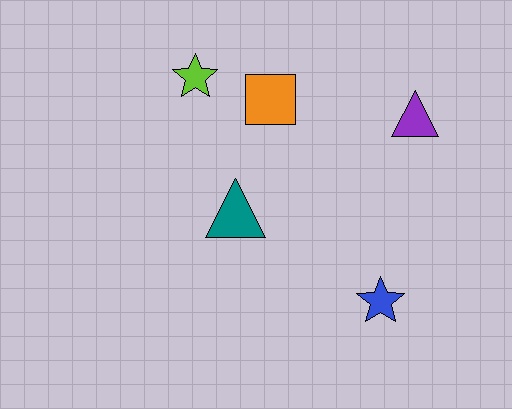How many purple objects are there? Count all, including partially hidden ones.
There is 1 purple object.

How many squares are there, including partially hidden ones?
There is 1 square.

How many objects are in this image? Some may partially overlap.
There are 5 objects.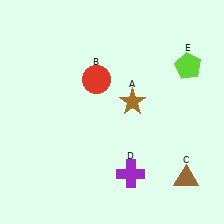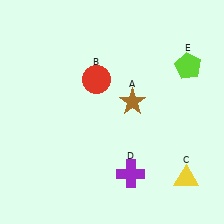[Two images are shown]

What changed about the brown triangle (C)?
In Image 1, C is brown. In Image 2, it changed to yellow.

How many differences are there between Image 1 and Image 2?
There is 1 difference between the two images.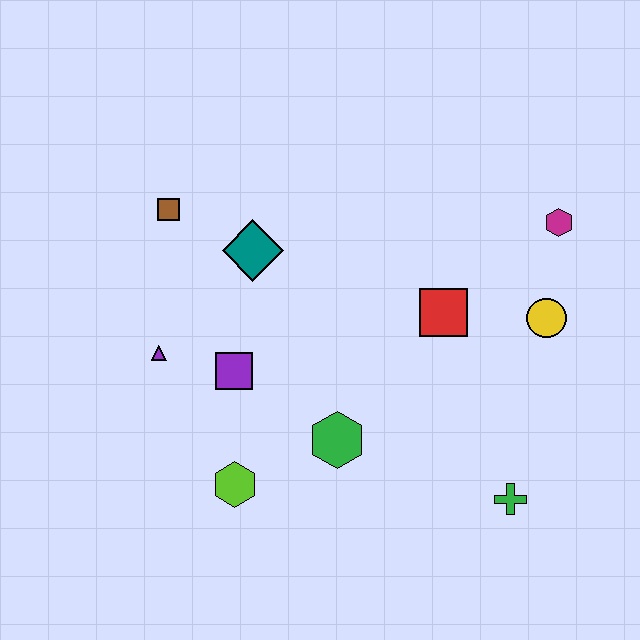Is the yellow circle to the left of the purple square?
No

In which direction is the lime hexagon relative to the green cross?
The lime hexagon is to the left of the green cross.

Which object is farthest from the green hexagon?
The magenta hexagon is farthest from the green hexagon.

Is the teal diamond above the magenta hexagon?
No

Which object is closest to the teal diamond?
The brown square is closest to the teal diamond.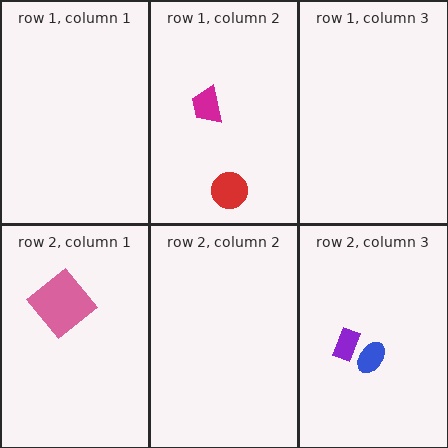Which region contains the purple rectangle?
The row 2, column 3 region.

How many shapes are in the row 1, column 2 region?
2.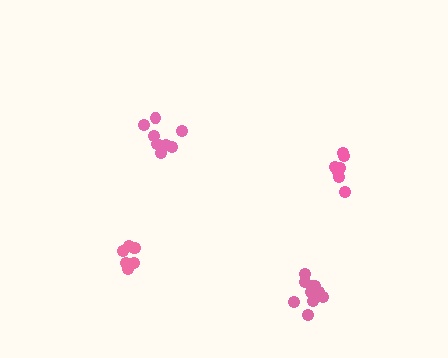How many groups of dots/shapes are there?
There are 4 groups.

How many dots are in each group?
Group 1: 7 dots, Group 2: 7 dots, Group 3: 8 dots, Group 4: 10 dots (32 total).